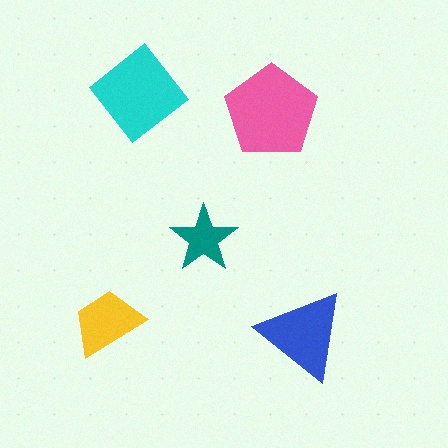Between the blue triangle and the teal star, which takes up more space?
The blue triangle.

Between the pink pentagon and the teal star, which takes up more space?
The pink pentagon.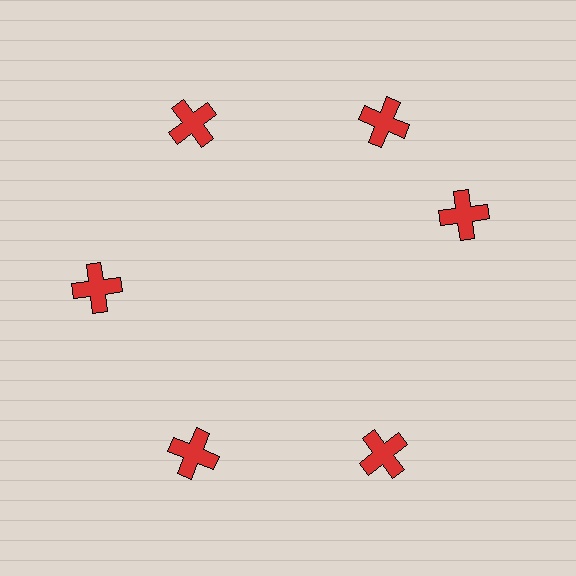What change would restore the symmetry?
The symmetry would be restored by rotating it back into even spacing with its neighbors so that all 6 crosses sit at equal angles and equal distance from the center.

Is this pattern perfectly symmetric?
No. The 6 red crosses are arranged in a ring, but one element near the 3 o'clock position is rotated out of alignment along the ring, breaking the 6-fold rotational symmetry.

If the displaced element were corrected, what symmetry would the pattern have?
It would have 6-fold rotational symmetry — the pattern would map onto itself every 60 degrees.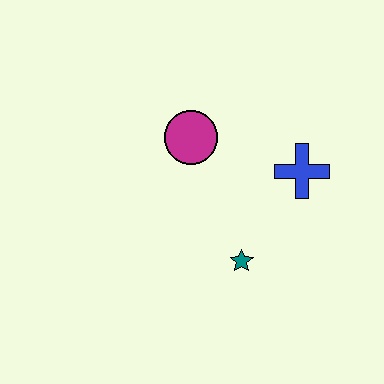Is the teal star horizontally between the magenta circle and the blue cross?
Yes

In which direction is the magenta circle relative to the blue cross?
The magenta circle is to the left of the blue cross.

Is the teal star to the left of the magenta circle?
No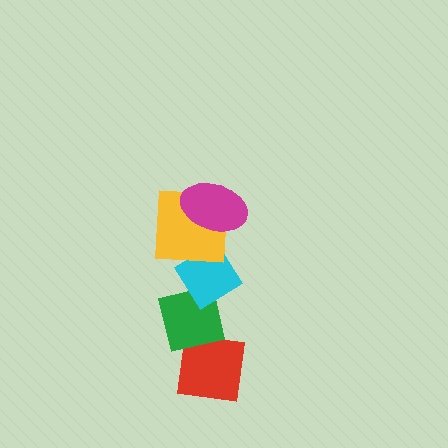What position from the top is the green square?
The green square is 4th from the top.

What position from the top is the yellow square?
The yellow square is 2nd from the top.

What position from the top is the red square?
The red square is 5th from the top.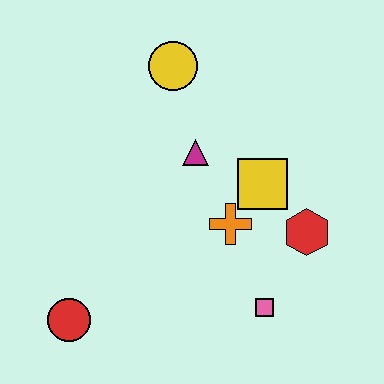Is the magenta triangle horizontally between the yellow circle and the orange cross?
Yes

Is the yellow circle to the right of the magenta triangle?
No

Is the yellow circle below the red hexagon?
No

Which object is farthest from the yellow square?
The red circle is farthest from the yellow square.